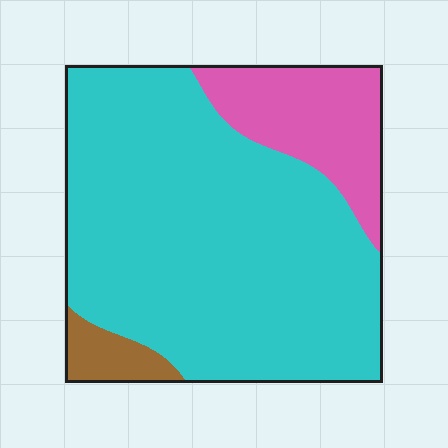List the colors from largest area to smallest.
From largest to smallest: cyan, pink, brown.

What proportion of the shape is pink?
Pink covers around 20% of the shape.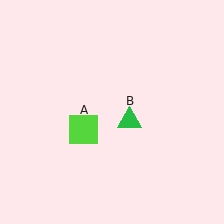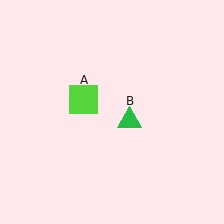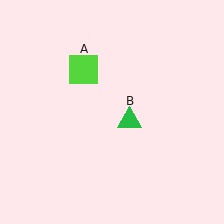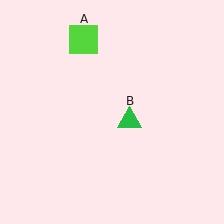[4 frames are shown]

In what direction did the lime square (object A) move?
The lime square (object A) moved up.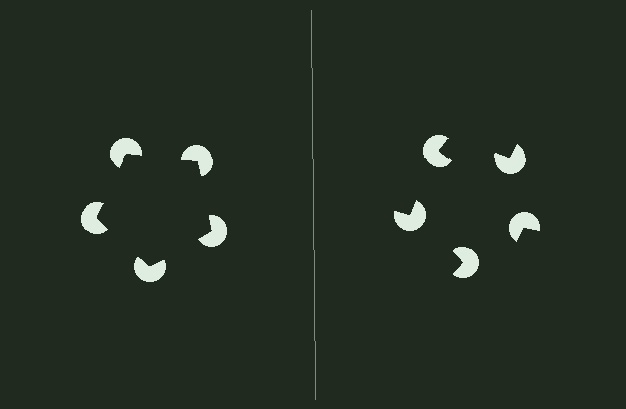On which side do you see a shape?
An illusory pentagon appears on the left side. On the right side the wedge cuts are rotated, so no coherent shape forms.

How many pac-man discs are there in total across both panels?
10 — 5 on each side.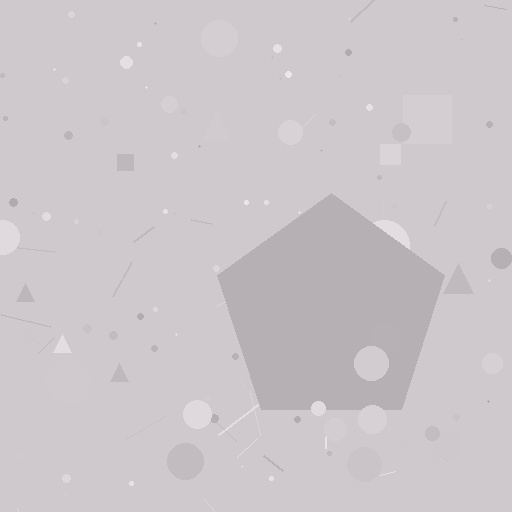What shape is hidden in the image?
A pentagon is hidden in the image.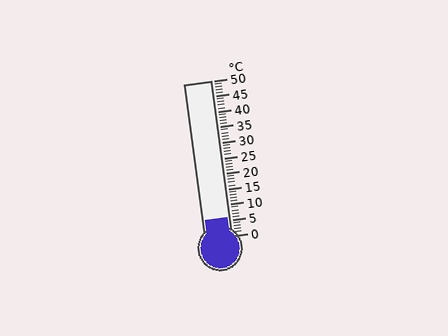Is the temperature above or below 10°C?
The temperature is below 10°C.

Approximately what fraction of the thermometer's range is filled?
The thermometer is filled to approximately 10% of its range.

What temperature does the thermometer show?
The thermometer shows approximately 6°C.